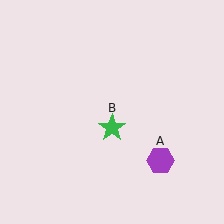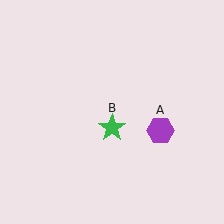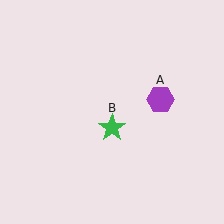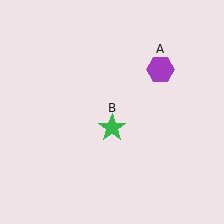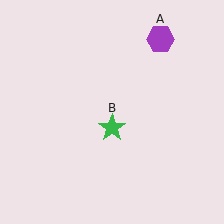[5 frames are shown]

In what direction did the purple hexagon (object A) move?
The purple hexagon (object A) moved up.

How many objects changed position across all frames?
1 object changed position: purple hexagon (object A).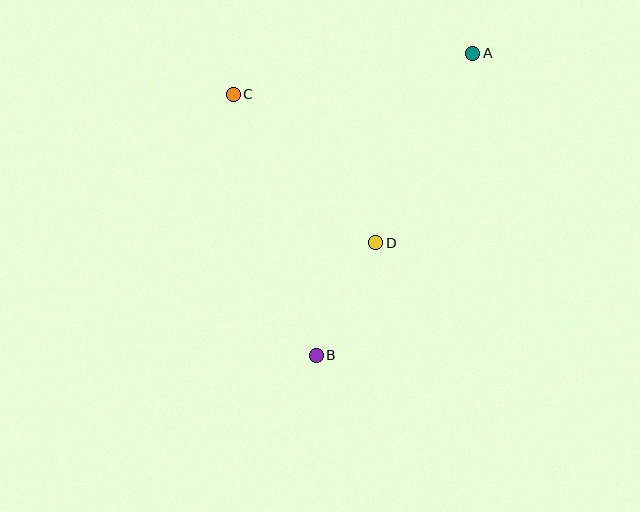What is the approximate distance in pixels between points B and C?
The distance between B and C is approximately 274 pixels.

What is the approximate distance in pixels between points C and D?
The distance between C and D is approximately 206 pixels.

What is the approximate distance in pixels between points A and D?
The distance between A and D is approximately 213 pixels.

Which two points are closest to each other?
Points B and D are closest to each other.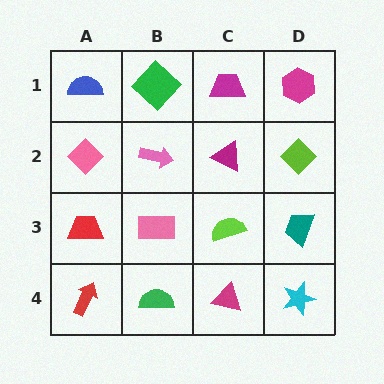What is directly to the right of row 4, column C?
A cyan star.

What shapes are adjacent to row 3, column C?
A magenta triangle (row 2, column C), a magenta triangle (row 4, column C), a pink rectangle (row 3, column B), a teal trapezoid (row 3, column D).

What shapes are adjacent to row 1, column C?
A magenta triangle (row 2, column C), a green diamond (row 1, column B), a magenta hexagon (row 1, column D).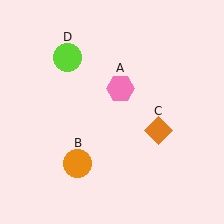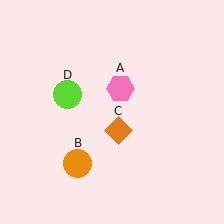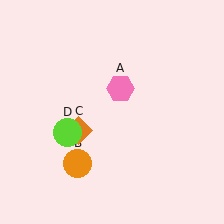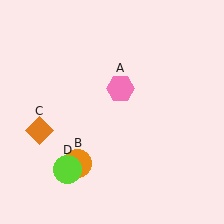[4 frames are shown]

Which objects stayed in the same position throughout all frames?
Pink hexagon (object A) and orange circle (object B) remained stationary.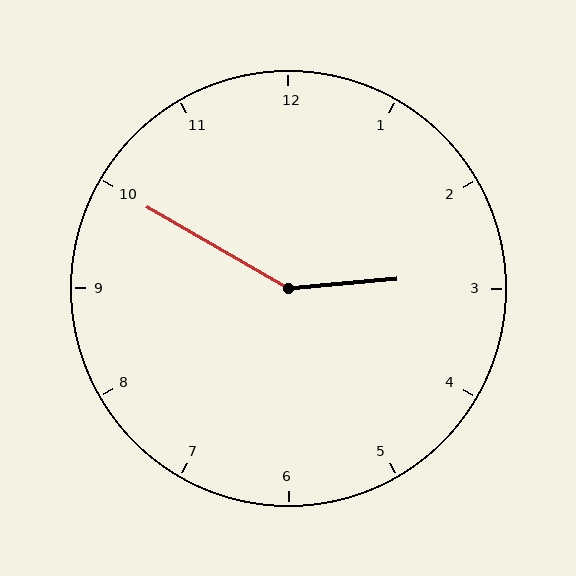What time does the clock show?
2:50.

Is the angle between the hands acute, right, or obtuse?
It is obtuse.